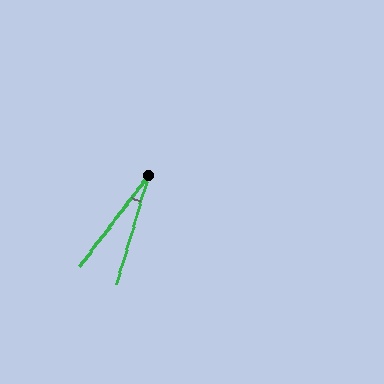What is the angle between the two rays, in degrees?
Approximately 20 degrees.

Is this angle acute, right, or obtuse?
It is acute.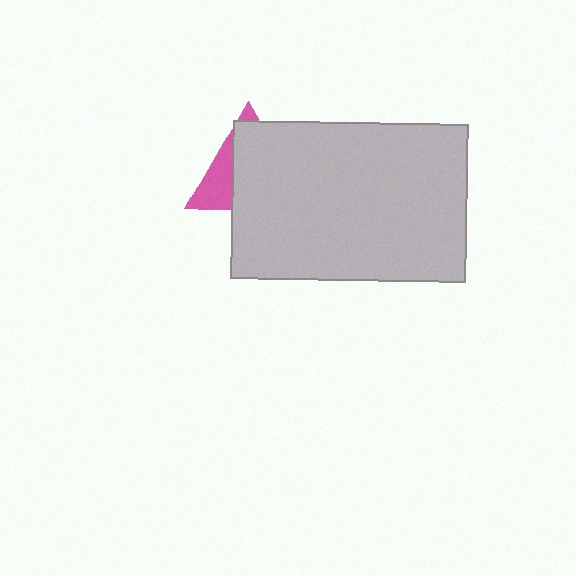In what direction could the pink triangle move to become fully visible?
The pink triangle could move toward the upper-left. That would shift it out from behind the light gray rectangle entirely.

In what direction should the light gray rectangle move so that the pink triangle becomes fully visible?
The light gray rectangle should move toward the lower-right. That is the shortest direction to clear the overlap and leave the pink triangle fully visible.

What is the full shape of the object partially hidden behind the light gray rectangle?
The partially hidden object is a pink triangle.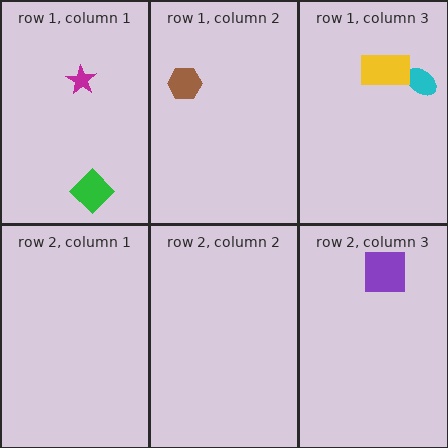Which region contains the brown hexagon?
The row 1, column 2 region.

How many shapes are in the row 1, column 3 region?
2.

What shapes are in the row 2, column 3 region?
The purple square.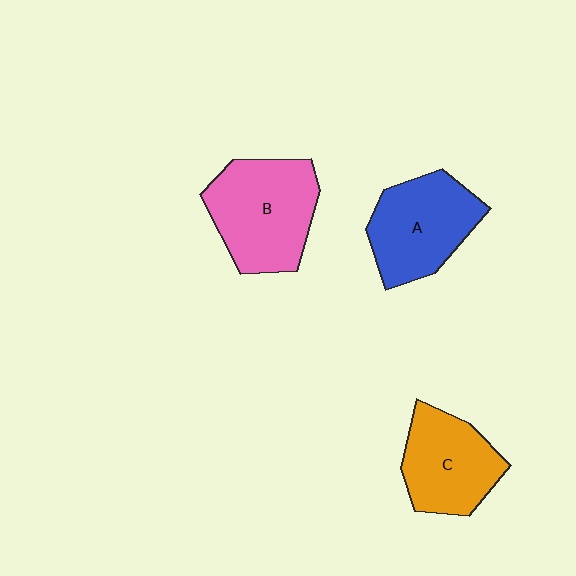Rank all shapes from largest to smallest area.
From largest to smallest: B (pink), A (blue), C (orange).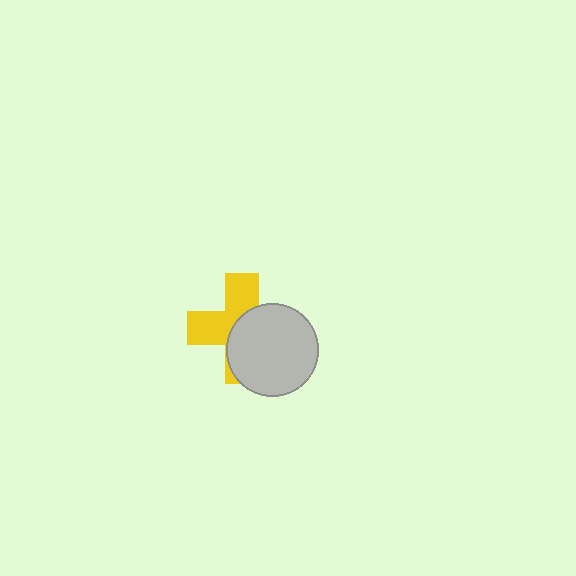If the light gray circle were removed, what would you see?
You would see the complete yellow cross.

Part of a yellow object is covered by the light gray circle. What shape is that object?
It is a cross.